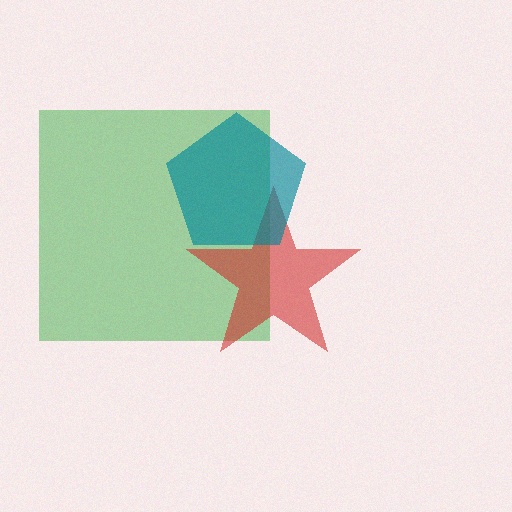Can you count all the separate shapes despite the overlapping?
Yes, there are 3 separate shapes.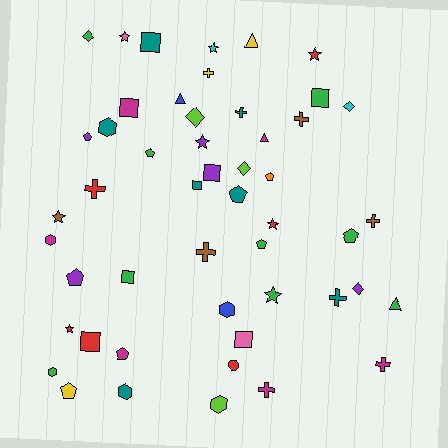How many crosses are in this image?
There are 9 crosses.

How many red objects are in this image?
There are 6 red objects.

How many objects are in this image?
There are 50 objects.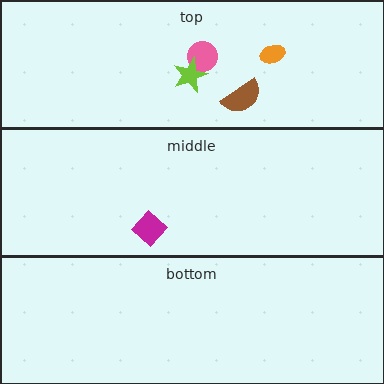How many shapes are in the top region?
4.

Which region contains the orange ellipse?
The top region.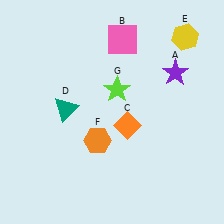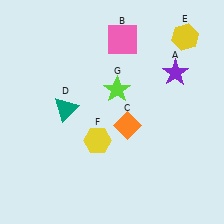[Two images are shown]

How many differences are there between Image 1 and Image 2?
There is 1 difference between the two images.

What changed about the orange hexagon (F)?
In Image 1, F is orange. In Image 2, it changed to yellow.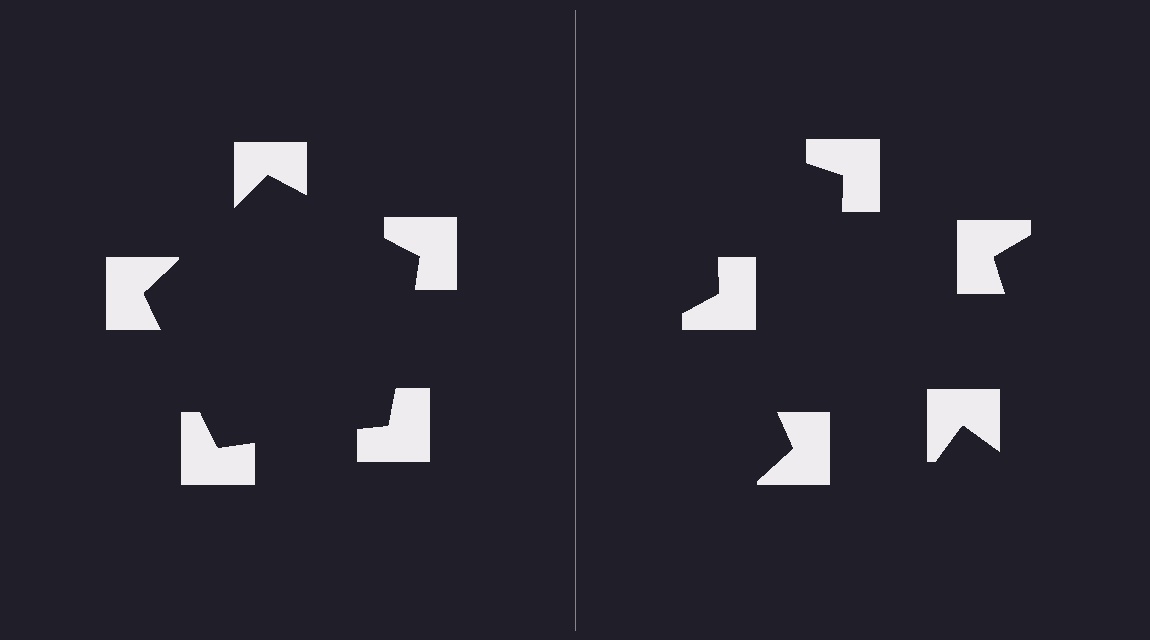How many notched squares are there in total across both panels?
10 — 5 on each side.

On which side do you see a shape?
An illusory pentagon appears on the left side. On the right side the wedge cuts are rotated, so no coherent shape forms.